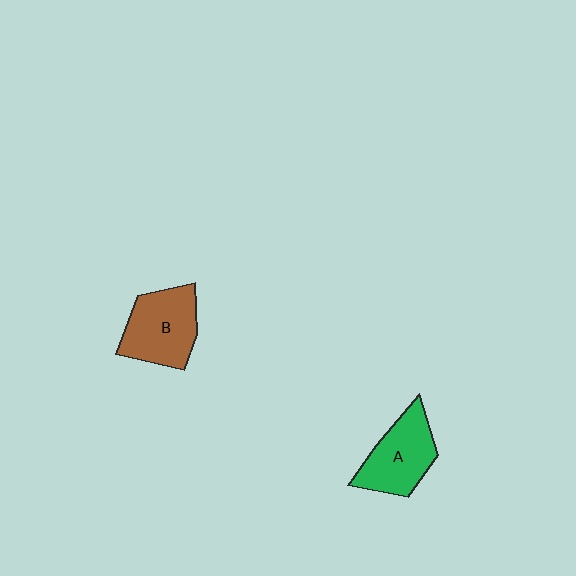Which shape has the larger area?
Shape B (brown).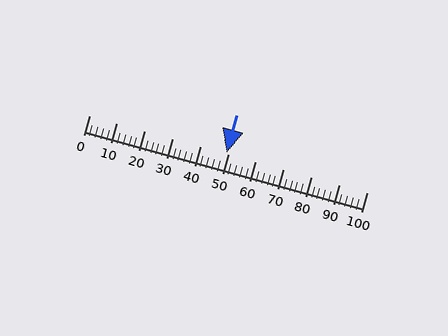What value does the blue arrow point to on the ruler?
The blue arrow points to approximately 50.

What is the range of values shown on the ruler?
The ruler shows values from 0 to 100.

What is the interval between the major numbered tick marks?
The major tick marks are spaced 10 units apart.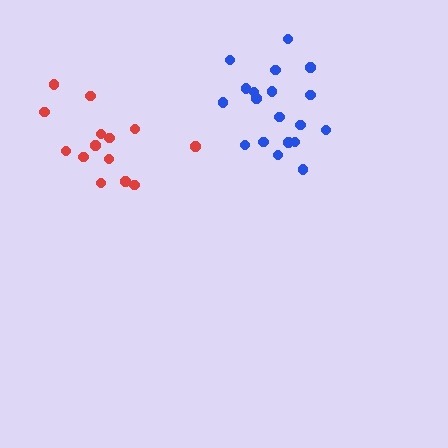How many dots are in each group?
Group 1: 19 dots, Group 2: 14 dots (33 total).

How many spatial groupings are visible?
There are 2 spatial groupings.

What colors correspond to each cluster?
The clusters are colored: blue, red.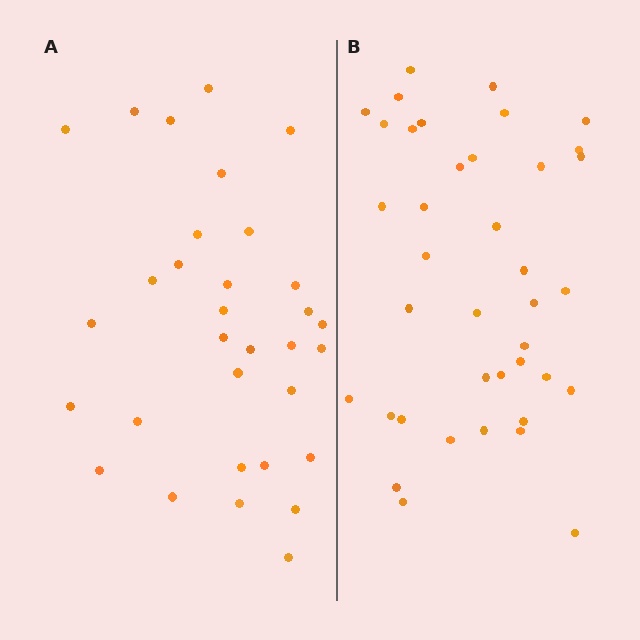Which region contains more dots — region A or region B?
Region B (the right region) has more dots.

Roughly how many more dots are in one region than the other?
Region B has roughly 8 or so more dots than region A.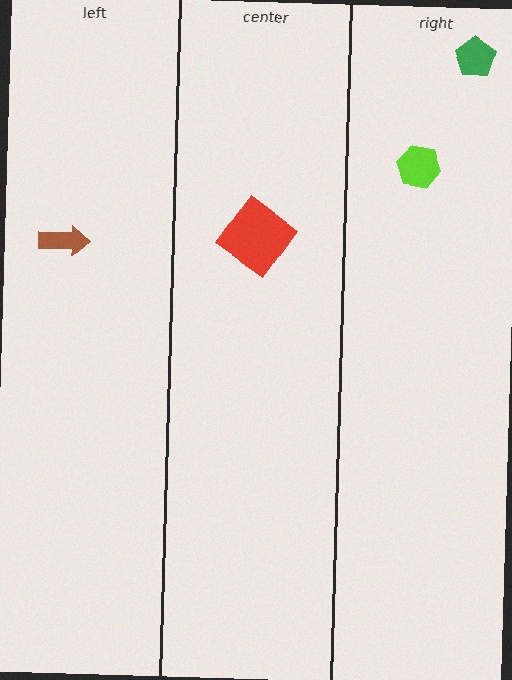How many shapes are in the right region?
2.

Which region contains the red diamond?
The center region.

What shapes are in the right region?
The lime hexagon, the green pentagon.